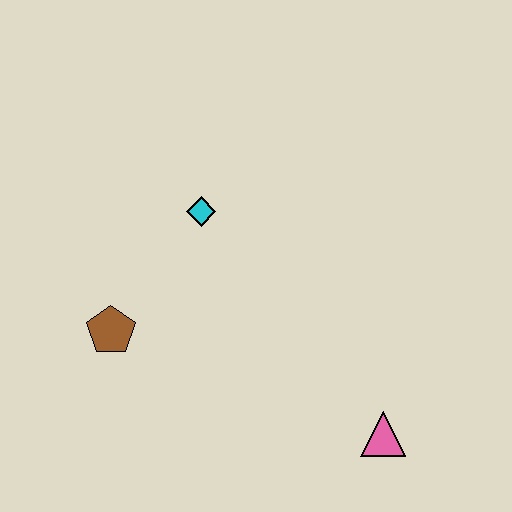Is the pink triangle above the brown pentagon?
No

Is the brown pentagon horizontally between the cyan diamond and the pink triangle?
No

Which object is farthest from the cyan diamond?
The pink triangle is farthest from the cyan diamond.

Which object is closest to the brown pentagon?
The cyan diamond is closest to the brown pentagon.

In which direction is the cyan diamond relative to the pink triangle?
The cyan diamond is above the pink triangle.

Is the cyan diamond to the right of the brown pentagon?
Yes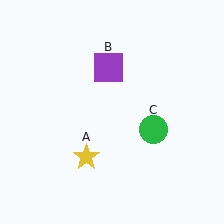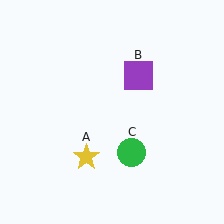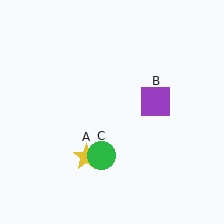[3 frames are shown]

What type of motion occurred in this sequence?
The purple square (object B), green circle (object C) rotated clockwise around the center of the scene.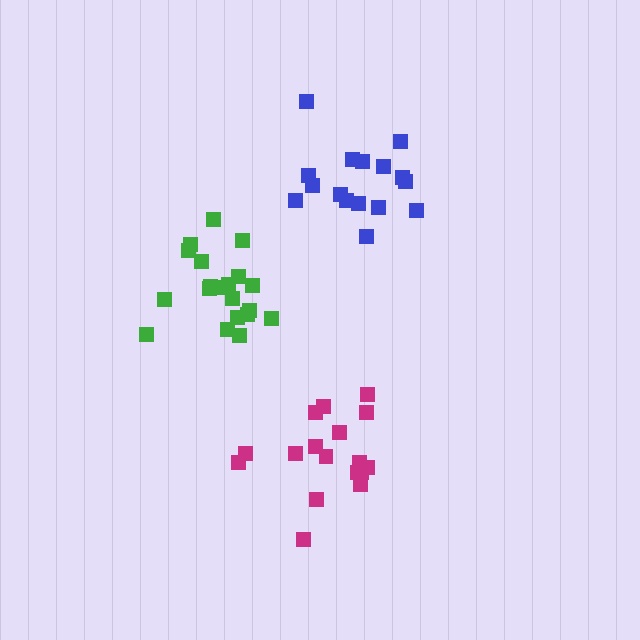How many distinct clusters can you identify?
There are 3 distinct clusters.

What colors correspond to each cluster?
The clusters are colored: magenta, green, blue.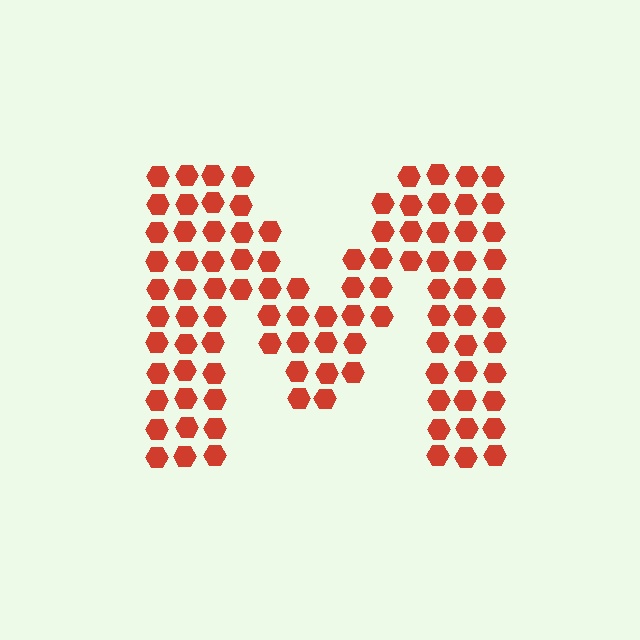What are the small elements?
The small elements are hexagons.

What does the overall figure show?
The overall figure shows the letter M.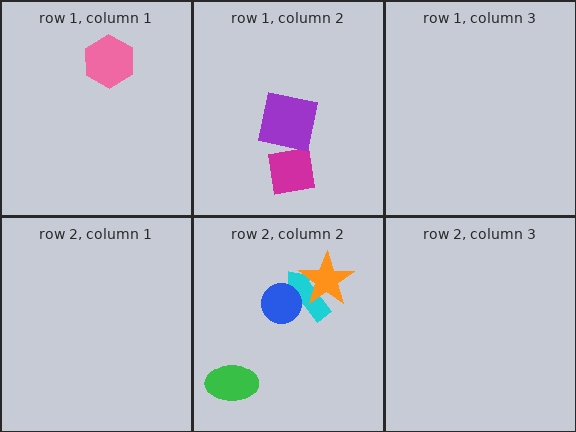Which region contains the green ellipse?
The row 2, column 2 region.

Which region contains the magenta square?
The row 1, column 2 region.